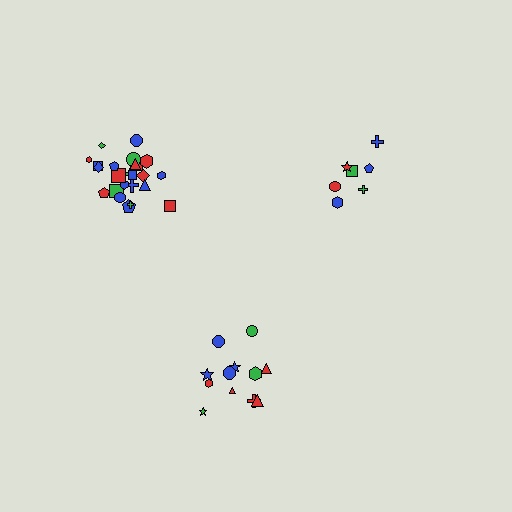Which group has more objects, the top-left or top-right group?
The top-left group.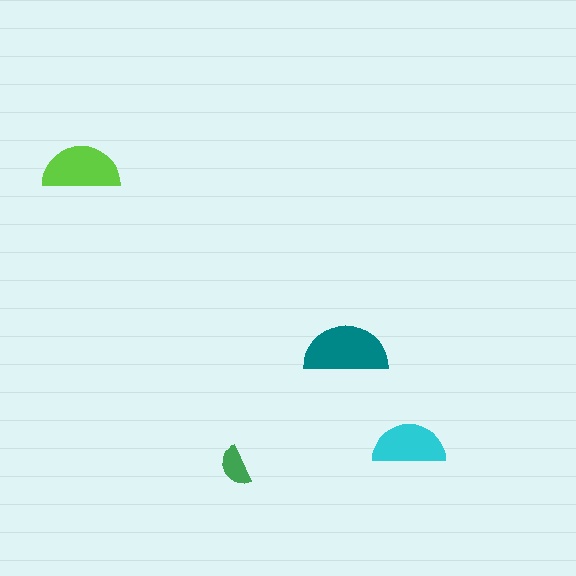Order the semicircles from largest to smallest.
the teal one, the lime one, the cyan one, the green one.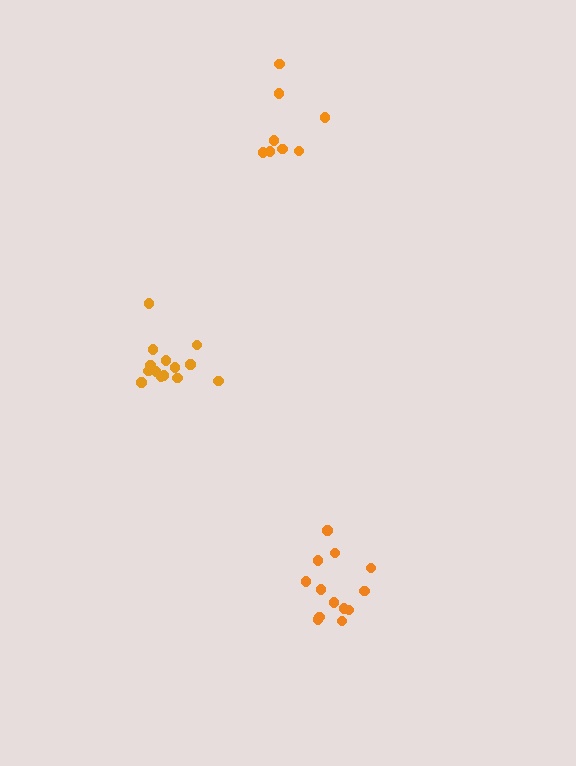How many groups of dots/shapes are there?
There are 3 groups.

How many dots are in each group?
Group 1: 14 dots, Group 2: 13 dots, Group 3: 8 dots (35 total).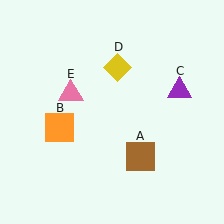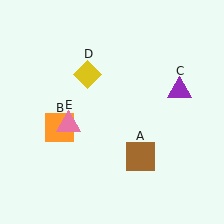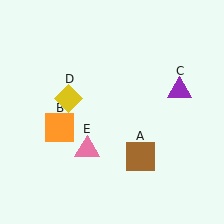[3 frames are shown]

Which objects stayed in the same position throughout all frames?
Brown square (object A) and orange square (object B) and purple triangle (object C) remained stationary.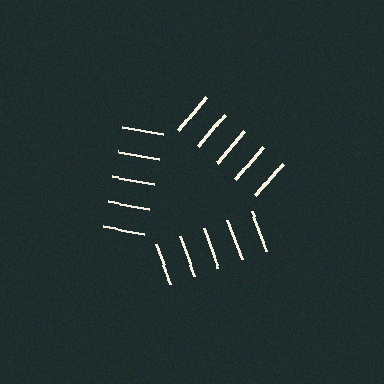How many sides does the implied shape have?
3 sides — the line-ends trace a triangle.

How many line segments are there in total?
15 — 5 along each of the 3 edges.